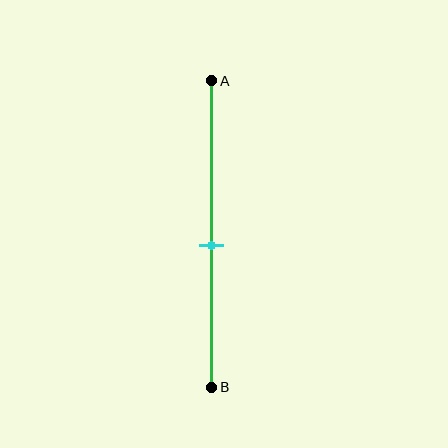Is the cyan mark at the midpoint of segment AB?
No, the mark is at about 55% from A, not at the 50% midpoint.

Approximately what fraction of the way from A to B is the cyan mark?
The cyan mark is approximately 55% of the way from A to B.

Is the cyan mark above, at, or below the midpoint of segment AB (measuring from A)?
The cyan mark is below the midpoint of segment AB.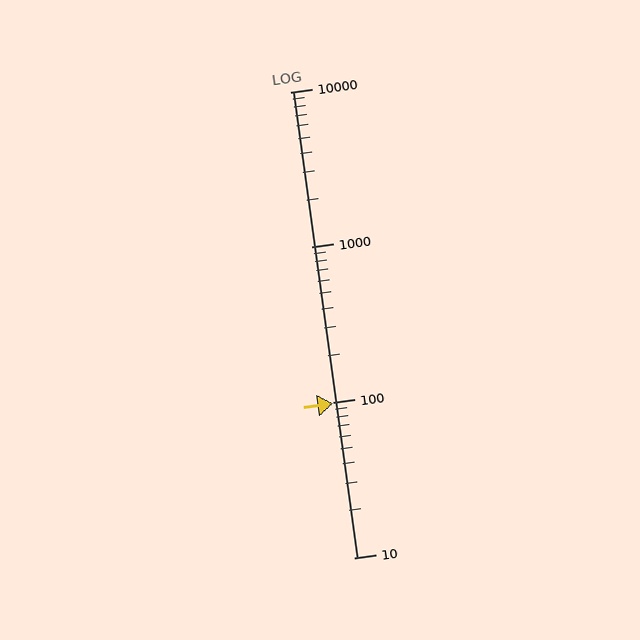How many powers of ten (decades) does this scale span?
The scale spans 3 decades, from 10 to 10000.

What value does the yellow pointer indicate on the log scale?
The pointer indicates approximately 99.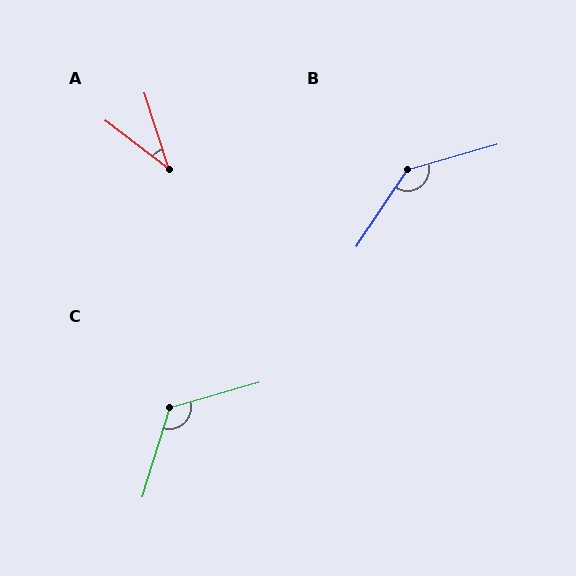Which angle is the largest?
B, at approximately 139 degrees.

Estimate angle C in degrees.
Approximately 123 degrees.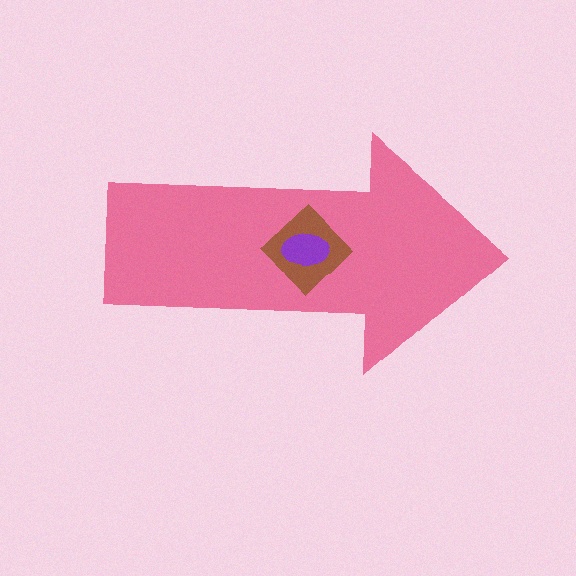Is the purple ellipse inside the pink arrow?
Yes.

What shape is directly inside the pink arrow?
The brown diamond.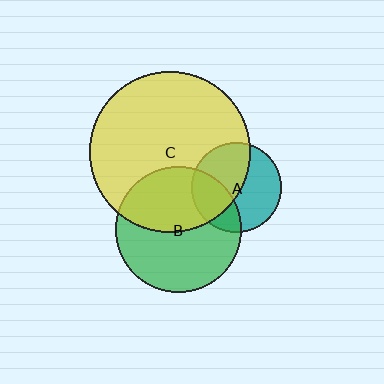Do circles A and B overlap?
Yes.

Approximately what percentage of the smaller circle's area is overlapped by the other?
Approximately 30%.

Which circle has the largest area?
Circle C (yellow).